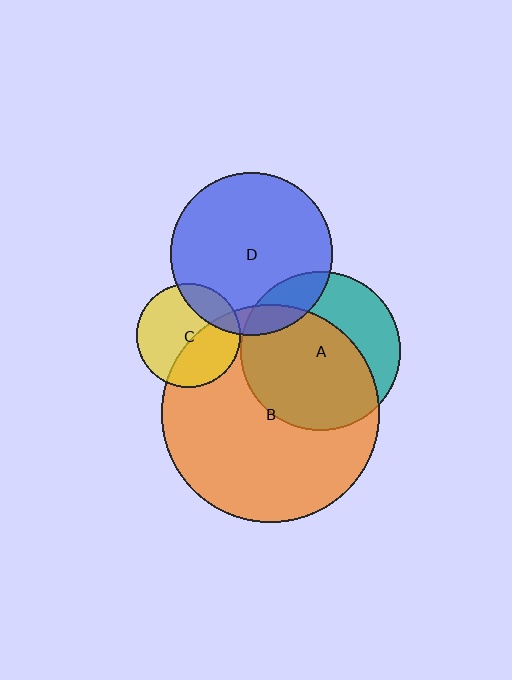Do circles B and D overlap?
Yes.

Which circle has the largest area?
Circle B (orange).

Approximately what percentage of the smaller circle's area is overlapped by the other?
Approximately 10%.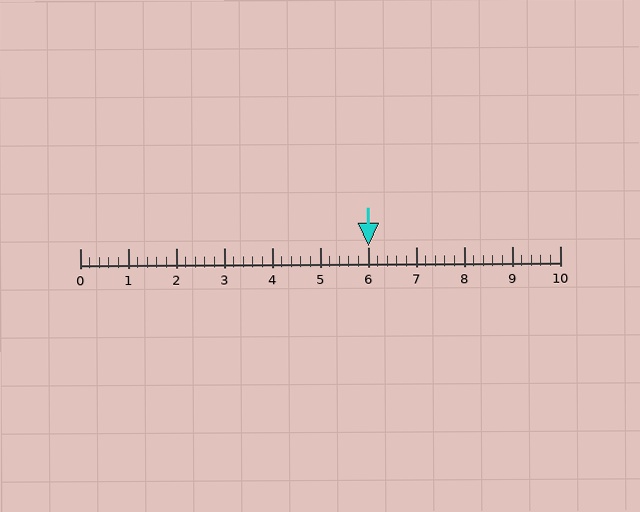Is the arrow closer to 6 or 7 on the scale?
The arrow is closer to 6.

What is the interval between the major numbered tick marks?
The major tick marks are spaced 1 units apart.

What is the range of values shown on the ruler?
The ruler shows values from 0 to 10.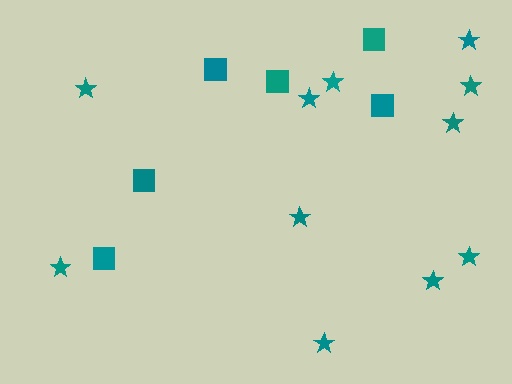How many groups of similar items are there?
There are 2 groups: one group of stars (11) and one group of squares (6).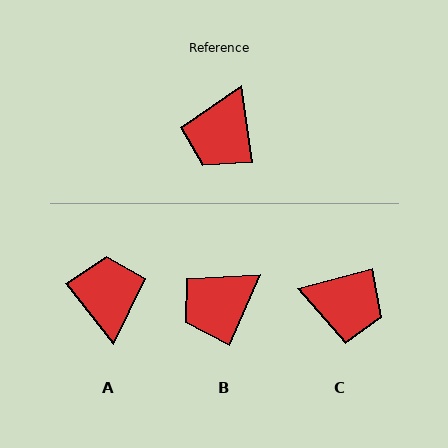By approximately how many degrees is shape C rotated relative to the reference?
Approximately 96 degrees counter-clockwise.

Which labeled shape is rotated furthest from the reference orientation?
A, about 150 degrees away.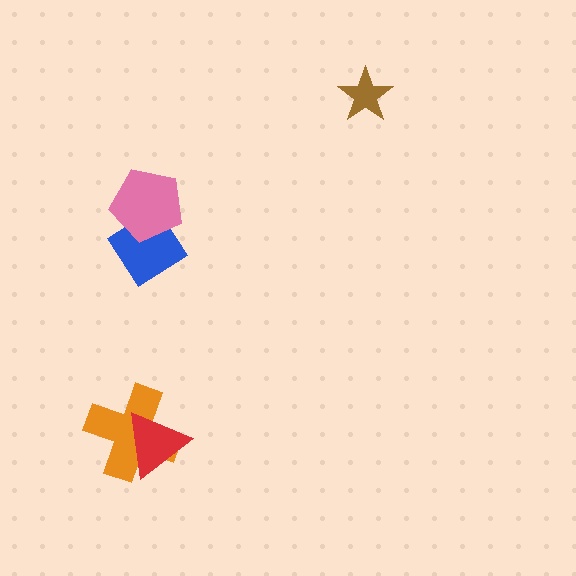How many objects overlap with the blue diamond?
1 object overlaps with the blue diamond.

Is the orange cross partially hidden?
Yes, it is partially covered by another shape.